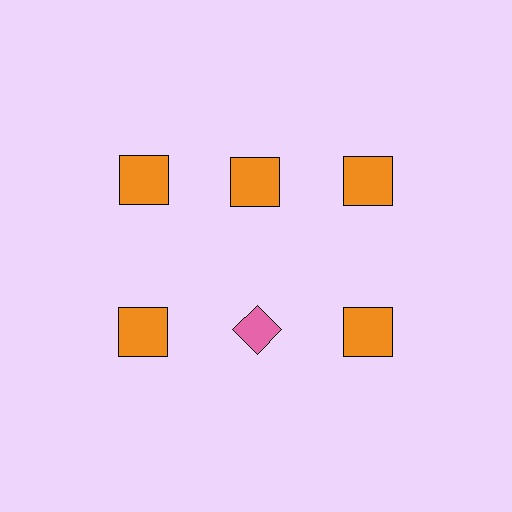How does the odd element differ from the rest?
It differs in both color (pink instead of orange) and shape (diamond instead of square).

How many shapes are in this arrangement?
There are 6 shapes arranged in a grid pattern.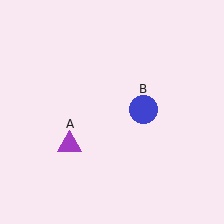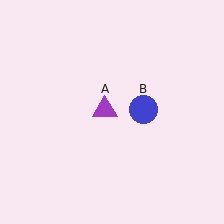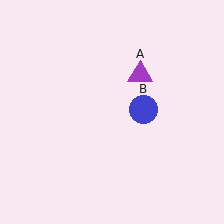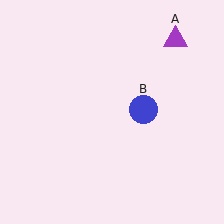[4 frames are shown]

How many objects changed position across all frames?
1 object changed position: purple triangle (object A).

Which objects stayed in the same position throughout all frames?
Blue circle (object B) remained stationary.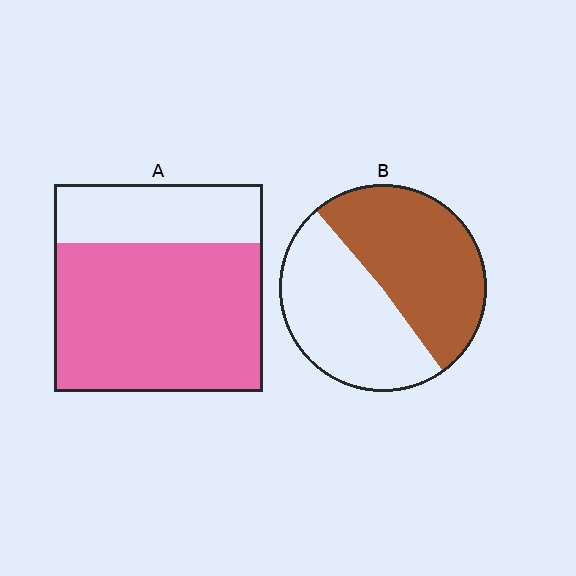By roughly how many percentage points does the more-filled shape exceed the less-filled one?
By roughly 20 percentage points (A over B).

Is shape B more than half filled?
Roughly half.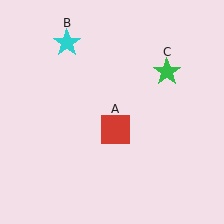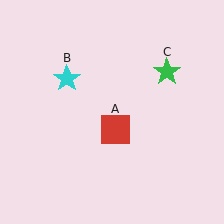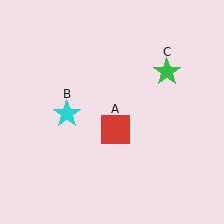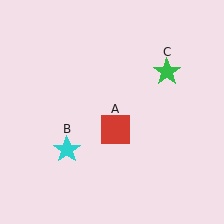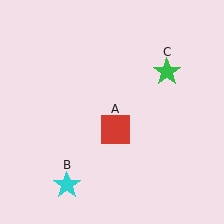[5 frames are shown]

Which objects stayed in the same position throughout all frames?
Red square (object A) and green star (object C) remained stationary.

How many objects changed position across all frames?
1 object changed position: cyan star (object B).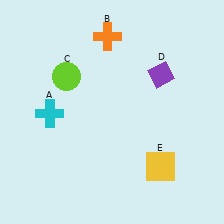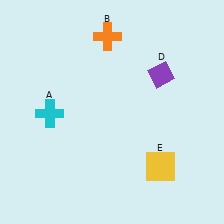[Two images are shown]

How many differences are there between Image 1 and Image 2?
There is 1 difference between the two images.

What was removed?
The lime circle (C) was removed in Image 2.